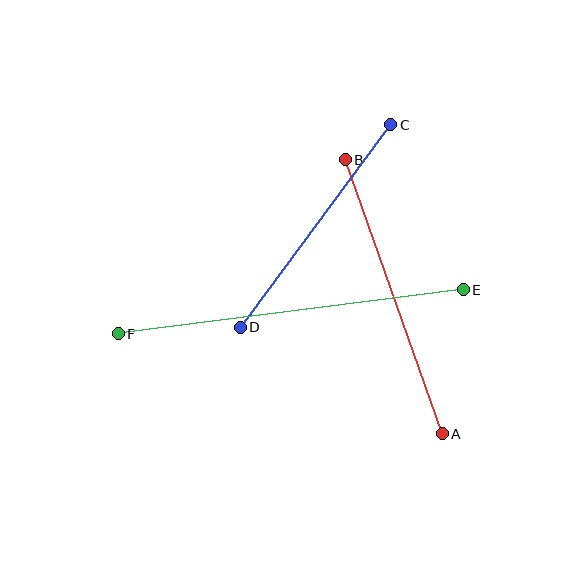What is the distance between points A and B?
The distance is approximately 291 pixels.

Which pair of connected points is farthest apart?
Points E and F are farthest apart.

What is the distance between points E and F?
The distance is approximately 348 pixels.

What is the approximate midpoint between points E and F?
The midpoint is at approximately (291, 312) pixels.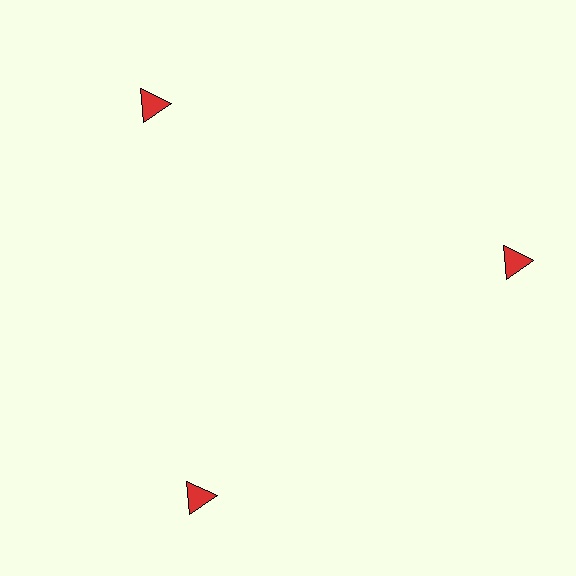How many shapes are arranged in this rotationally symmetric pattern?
There are 3 shapes, arranged in 3 groups of 1.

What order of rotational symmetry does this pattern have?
This pattern has 3-fold rotational symmetry.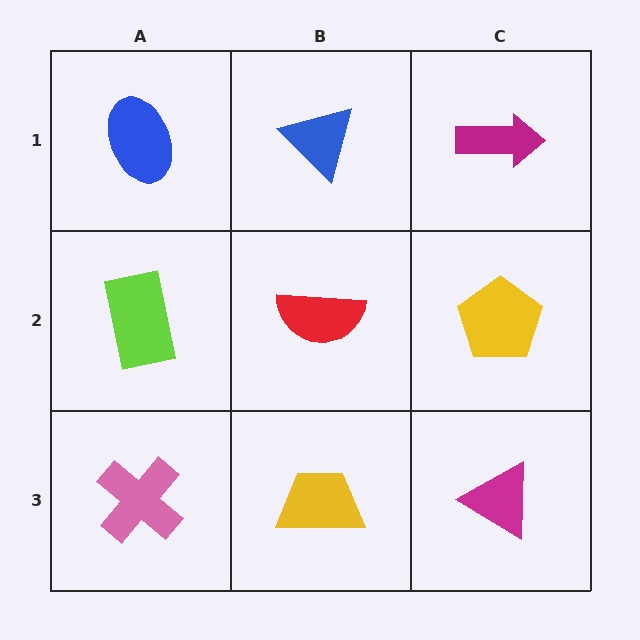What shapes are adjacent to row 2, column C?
A magenta arrow (row 1, column C), a magenta triangle (row 3, column C), a red semicircle (row 2, column B).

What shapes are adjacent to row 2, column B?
A blue triangle (row 1, column B), a yellow trapezoid (row 3, column B), a lime rectangle (row 2, column A), a yellow pentagon (row 2, column C).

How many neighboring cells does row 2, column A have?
3.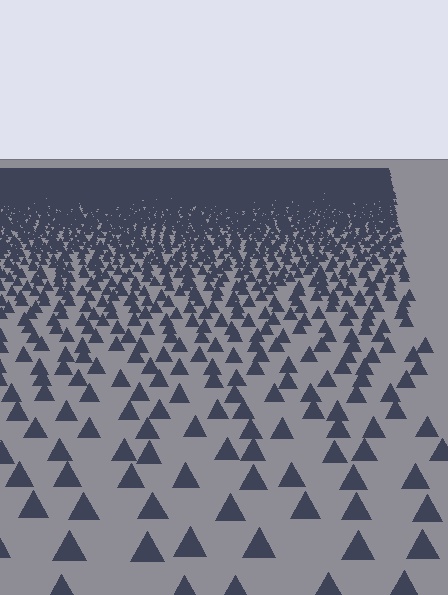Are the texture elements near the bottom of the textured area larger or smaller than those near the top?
Larger. Near the bottom, elements are closer to the viewer and appear at a bigger on-screen size.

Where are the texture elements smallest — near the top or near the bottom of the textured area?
Near the top.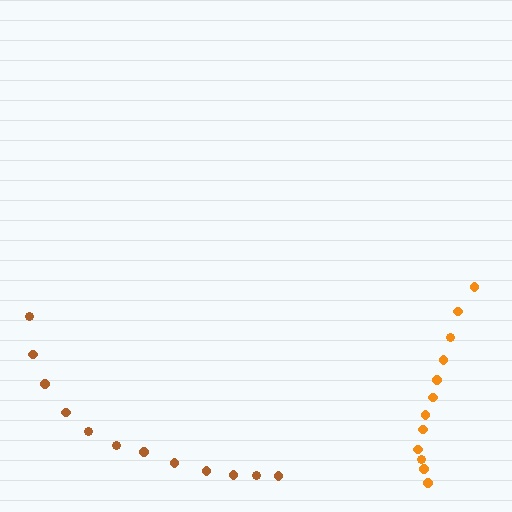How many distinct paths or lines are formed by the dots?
There are 2 distinct paths.